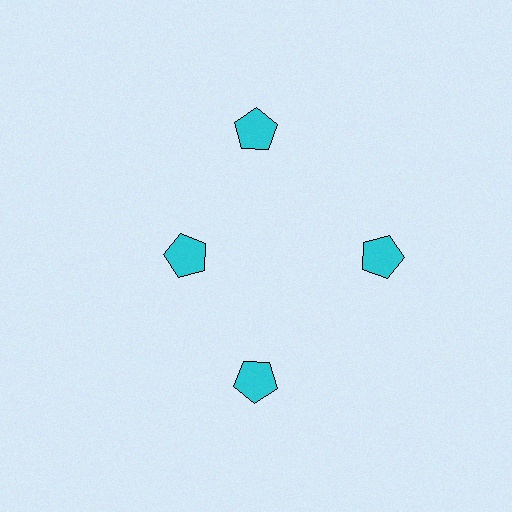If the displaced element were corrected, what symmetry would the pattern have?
It would have 4-fold rotational symmetry — the pattern would map onto itself every 90 degrees.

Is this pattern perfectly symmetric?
No. The 4 cyan pentagons are arranged in a ring, but one element near the 9 o'clock position is pulled inward toward the center, breaking the 4-fold rotational symmetry.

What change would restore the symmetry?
The symmetry would be restored by moving it outward, back onto the ring so that all 4 pentagons sit at equal angles and equal distance from the center.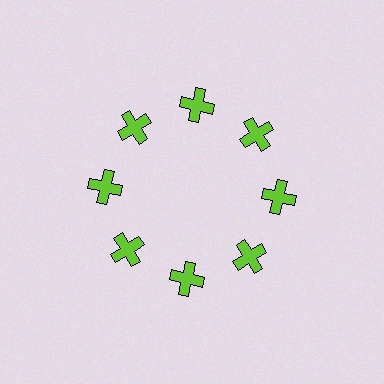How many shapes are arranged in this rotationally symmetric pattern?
There are 8 shapes, arranged in 8 groups of 1.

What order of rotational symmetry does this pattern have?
This pattern has 8-fold rotational symmetry.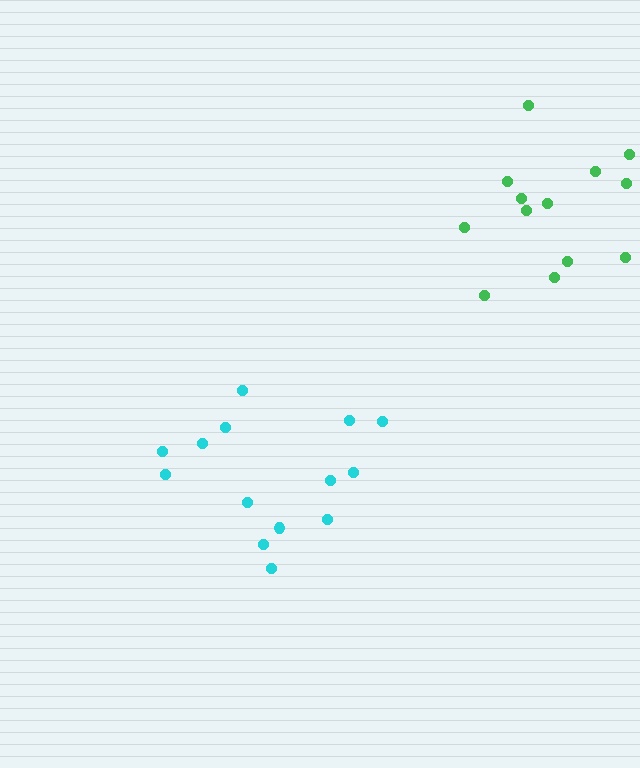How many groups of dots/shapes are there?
There are 2 groups.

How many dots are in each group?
Group 1: 13 dots, Group 2: 14 dots (27 total).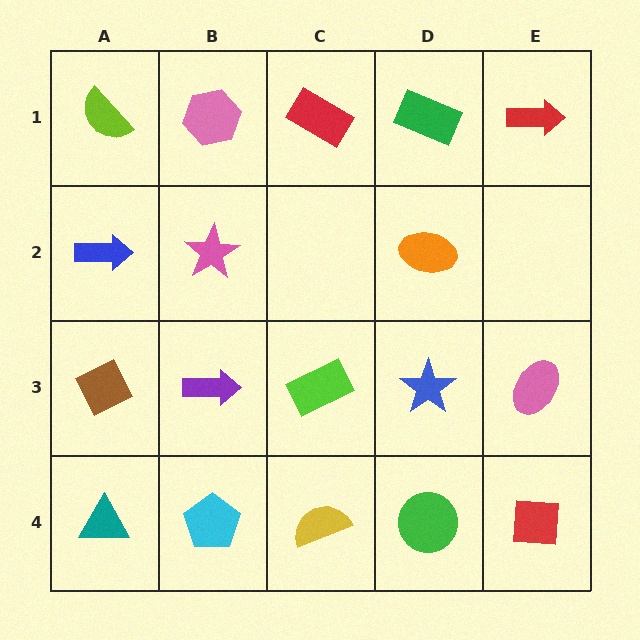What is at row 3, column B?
A purple arrow.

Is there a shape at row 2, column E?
No, that cell is empty.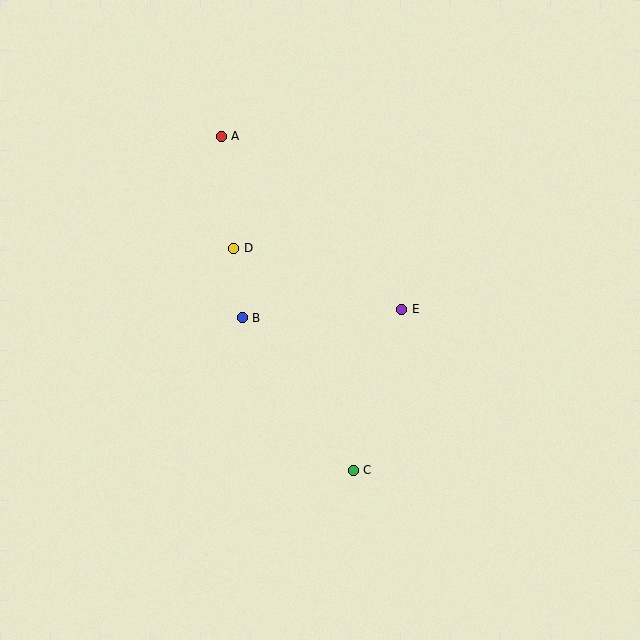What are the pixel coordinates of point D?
Point D is at (234, 248).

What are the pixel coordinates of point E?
Point E is at (402, 309).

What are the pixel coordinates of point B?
Point B is at (242, 318).